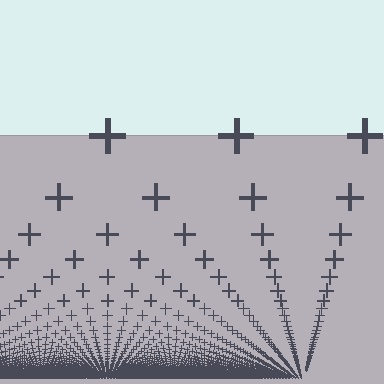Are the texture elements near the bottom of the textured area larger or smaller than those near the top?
Smaller. The gradient is inverted — elements near the bottom are smaller and denser.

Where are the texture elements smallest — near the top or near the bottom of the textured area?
Near the bottom.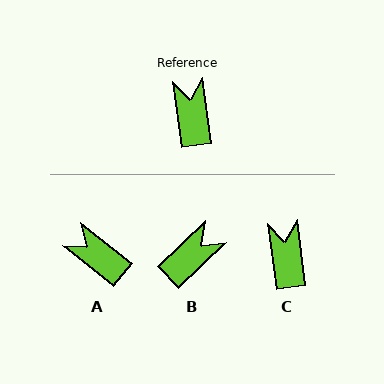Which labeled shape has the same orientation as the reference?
C.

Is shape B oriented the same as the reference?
No, it is off by about 54 degrees.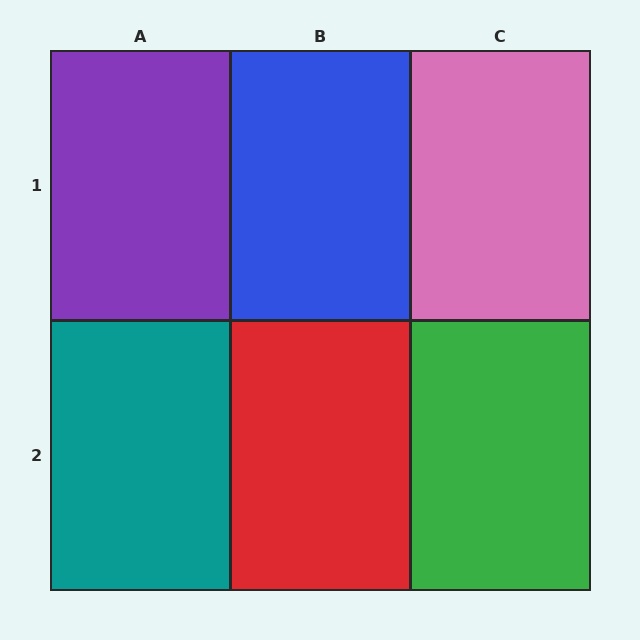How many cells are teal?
1 cell is teal.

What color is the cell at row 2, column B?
Red.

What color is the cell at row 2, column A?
Teal.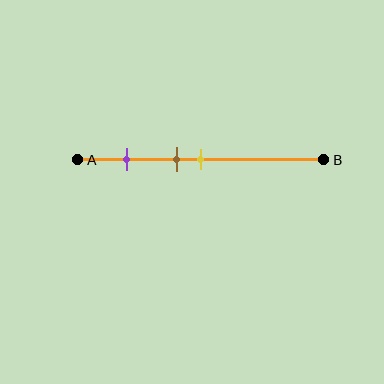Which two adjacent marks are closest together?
The brown and yellow marks are the closest adjacent pair.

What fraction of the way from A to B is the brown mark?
The brown mark is approximately 40% (0.4) of the way from A to B.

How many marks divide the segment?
There are 3 marks dividing the segment.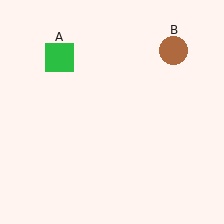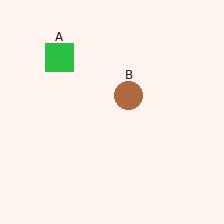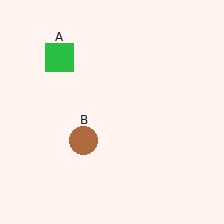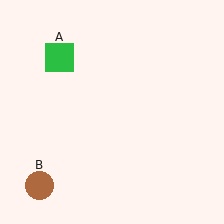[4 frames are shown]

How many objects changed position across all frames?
1 object changed position: brown circle (object B).